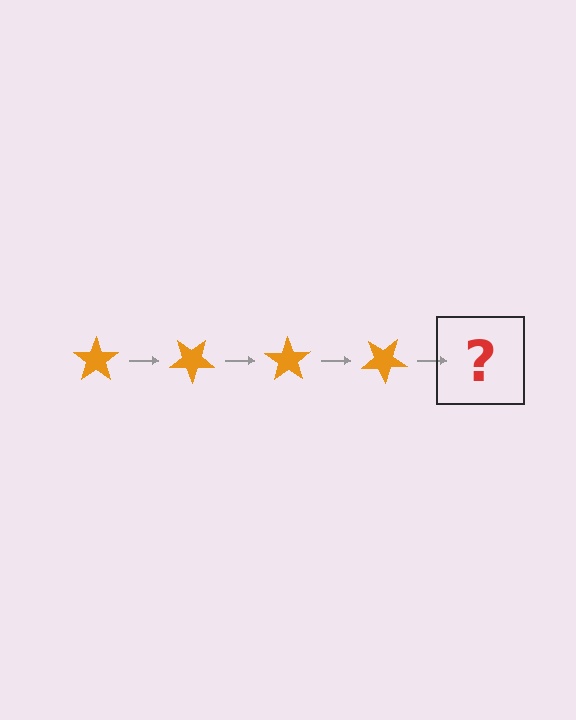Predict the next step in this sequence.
The next step is an orange star rotated 140 degrees.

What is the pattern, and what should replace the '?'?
The pattern is that the star rotates 35 degrees each step. The '?' should be an orange star rotated 140 degrees.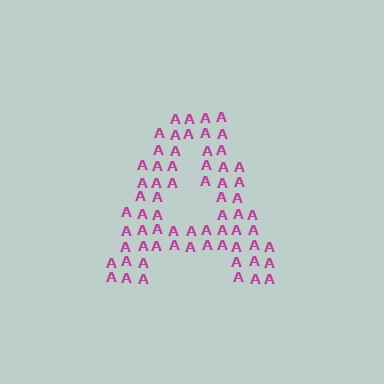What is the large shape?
The large shape is the letter A.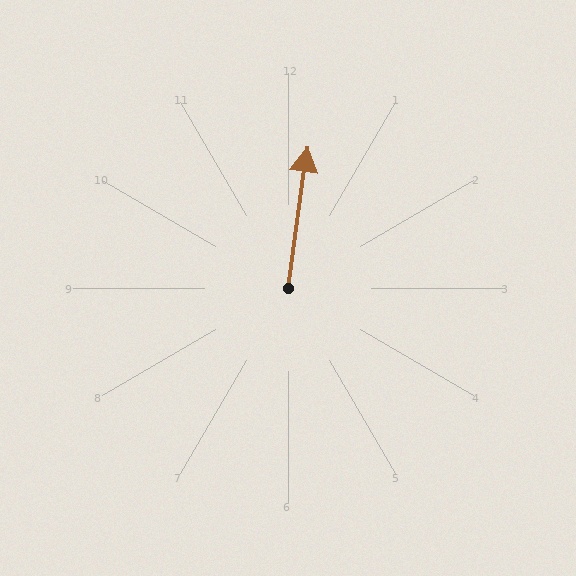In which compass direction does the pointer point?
North.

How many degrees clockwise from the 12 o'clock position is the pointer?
Approximately 8 degrees.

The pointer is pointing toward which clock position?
Roughly 12 o'clock.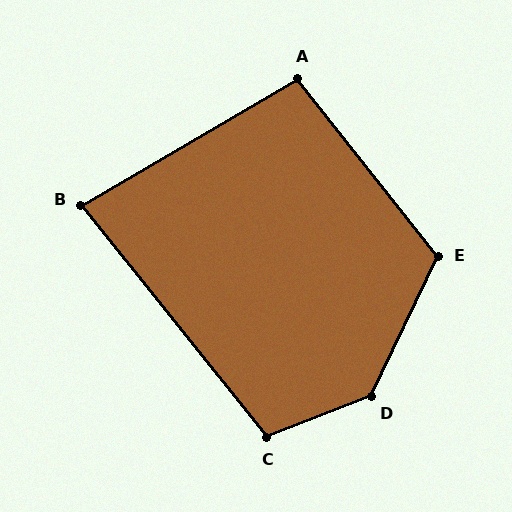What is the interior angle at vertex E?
Approximately 116 degrees (obtuse).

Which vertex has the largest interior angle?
D, at approximately 137 degrees.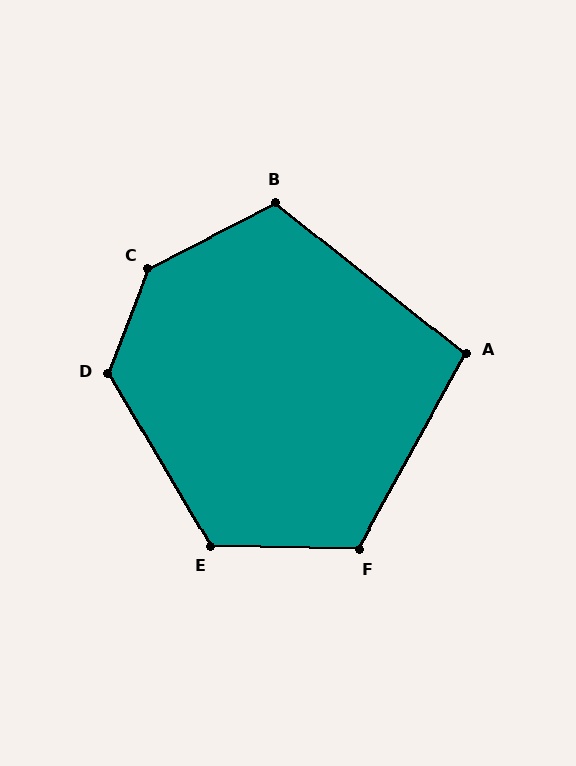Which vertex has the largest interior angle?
C, at approximately 139 degrees.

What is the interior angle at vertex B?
Approximately 114 degrees (obtuse).